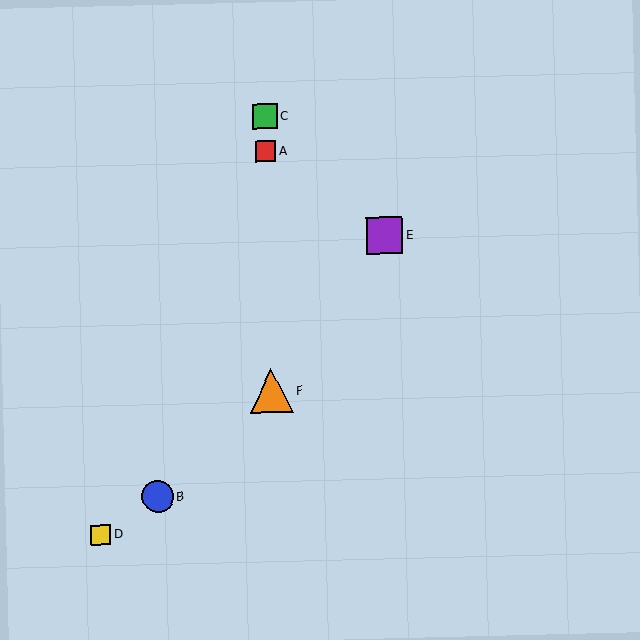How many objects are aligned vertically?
3 objects (A, C, F) are aligned vertically.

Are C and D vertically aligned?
No, C is at x≈265 and D is at x≈101.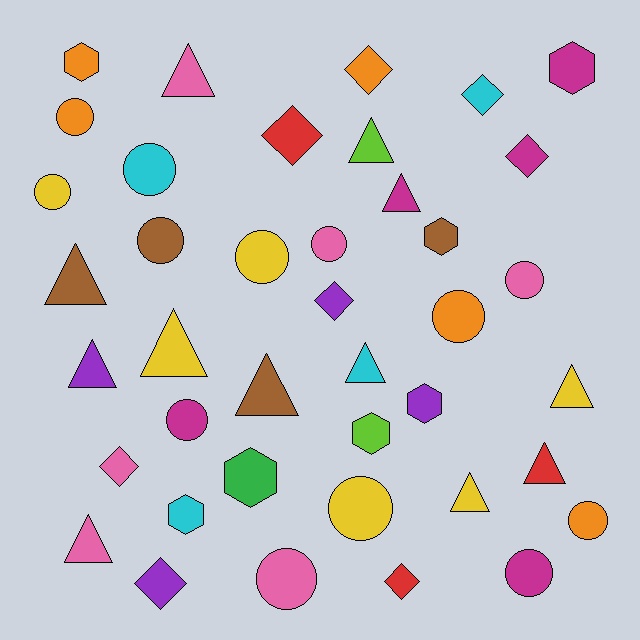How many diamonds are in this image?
There are 8 diamonds.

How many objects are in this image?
There are 40 objects.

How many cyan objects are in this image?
There are 4 cyan objects.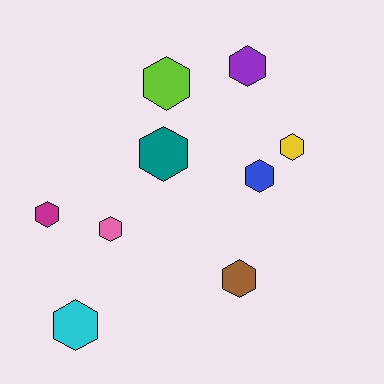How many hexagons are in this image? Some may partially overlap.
There are 9 hexagons.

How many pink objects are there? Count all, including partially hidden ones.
There is 1 pink object.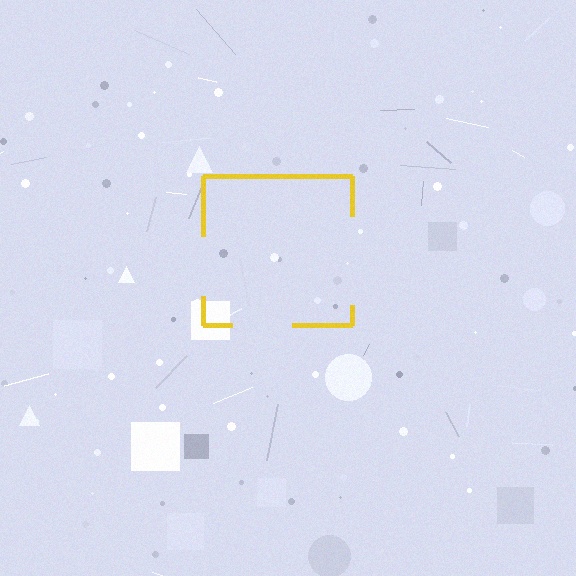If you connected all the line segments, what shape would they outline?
They would outline a square.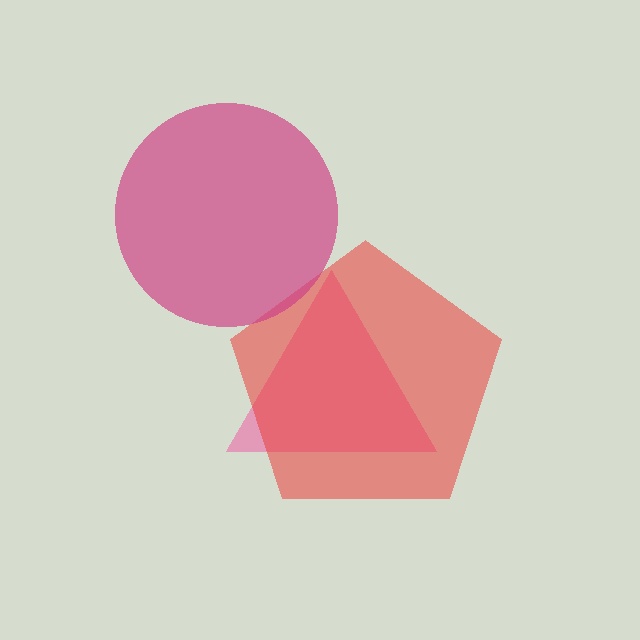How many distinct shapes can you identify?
There are 3 distinct shapes: a pink triangle, a red pentagon, a magenta circle.